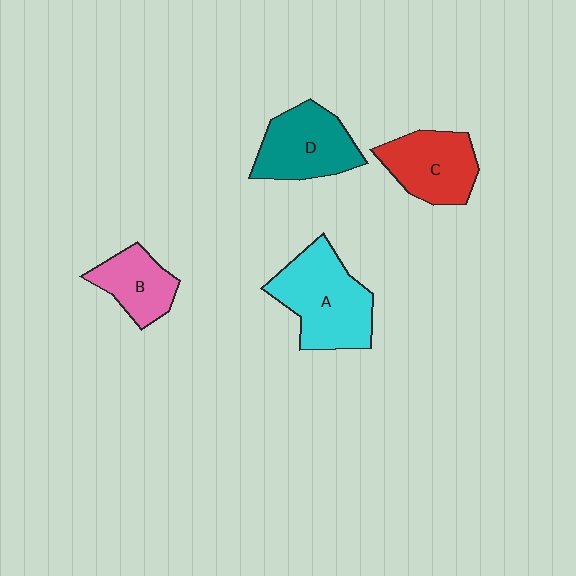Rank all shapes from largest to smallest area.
From largest to smallest: A (cyan), D (teal), C (red), B (pink).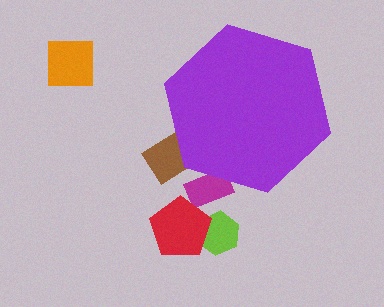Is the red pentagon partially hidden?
No, the red pentagon is fully visible.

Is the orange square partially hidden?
No, the orange square is fully visible.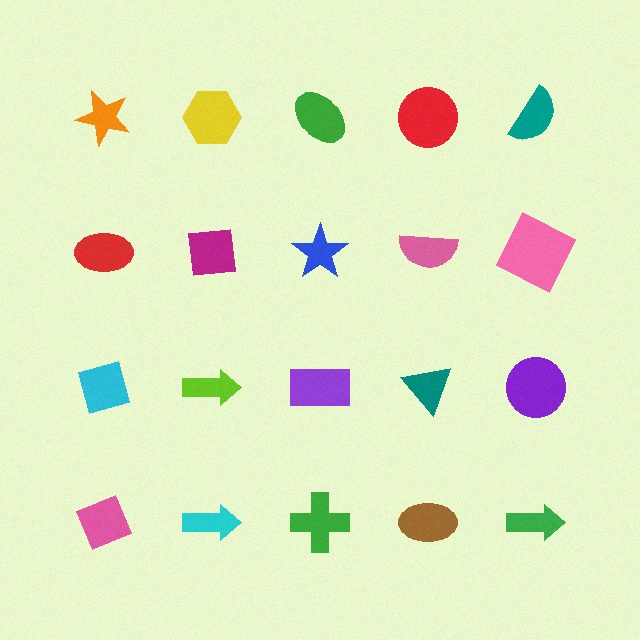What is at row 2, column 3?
A blue star.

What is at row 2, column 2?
A magenta square.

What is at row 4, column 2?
A cyan arrow.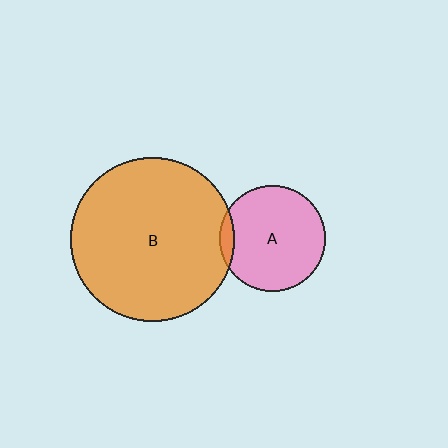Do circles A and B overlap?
Yes.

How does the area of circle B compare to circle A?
Approximately 2.4 times.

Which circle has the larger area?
Circle B (orange).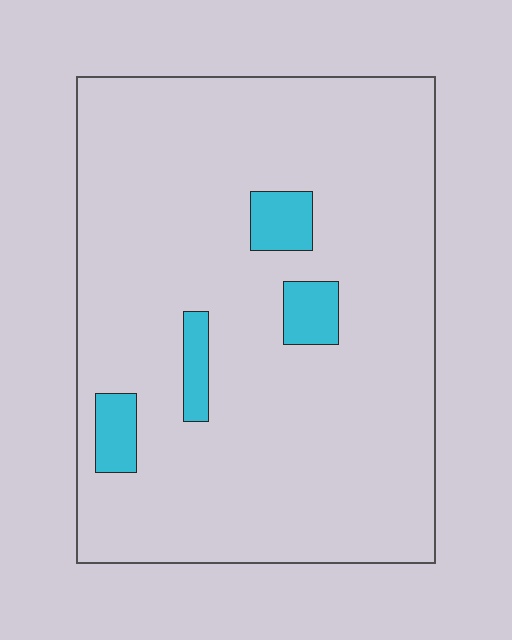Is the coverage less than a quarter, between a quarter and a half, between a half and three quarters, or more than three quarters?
Less than a quarter.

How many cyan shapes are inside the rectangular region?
4.